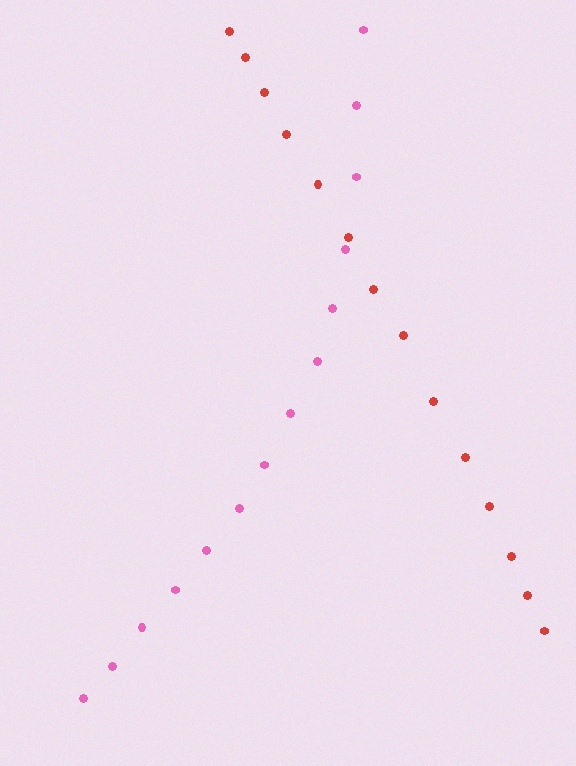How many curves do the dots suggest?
There are 2 distinct paths.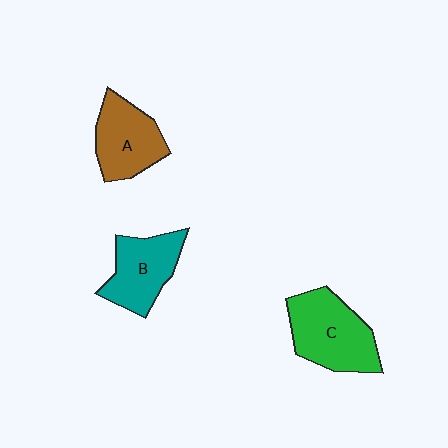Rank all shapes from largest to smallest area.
From largest to smallest: C (green), A (brown), B (teal).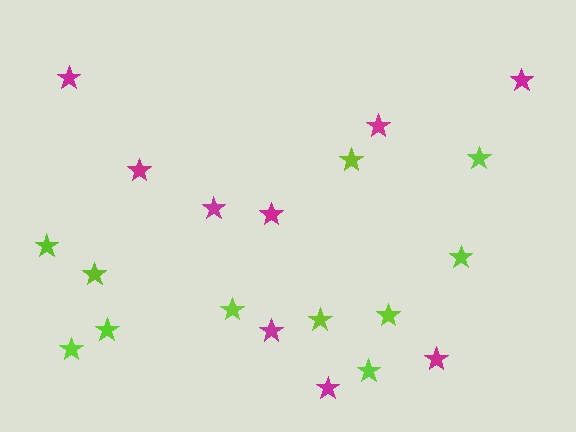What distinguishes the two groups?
There are 2 groups: one group of magenta stars (9) and one group of lime stars (11).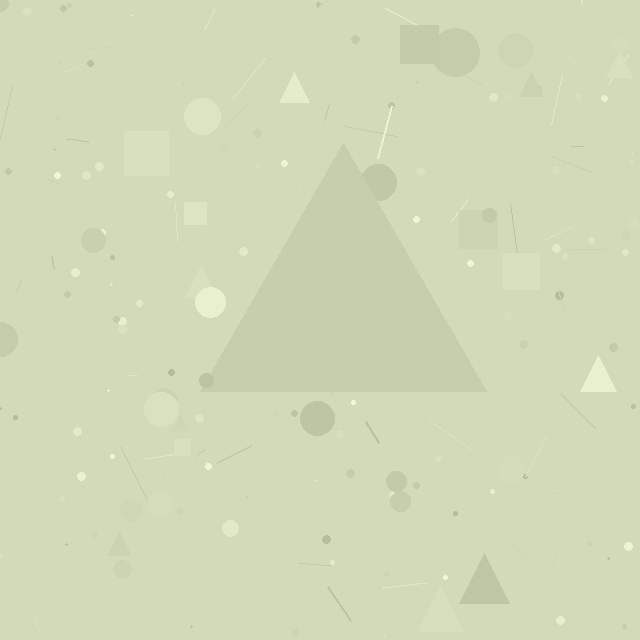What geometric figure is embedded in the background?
A triangle is embedded in the background.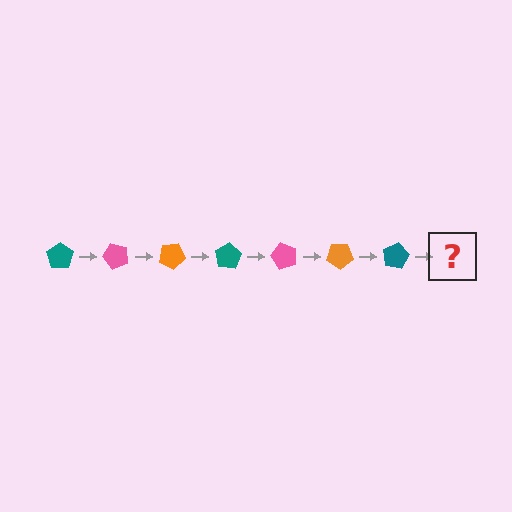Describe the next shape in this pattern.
It should be a pink pentagon, rotated 350 degrees from the start.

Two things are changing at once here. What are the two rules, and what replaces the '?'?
The two rules are that it rotates 50 degrees each step and the color cycles through teal, pink, and orange. The '?' should be a pink pentagon, rotated 350 degrees from the start.